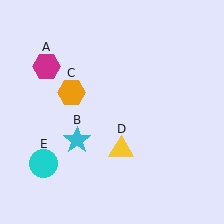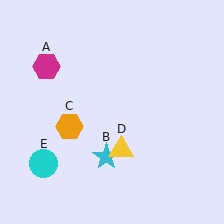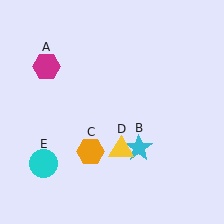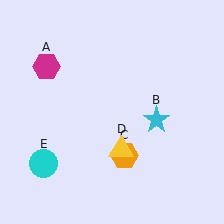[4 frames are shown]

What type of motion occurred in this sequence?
The cyan star (object B), orange hexagon (object C) rotated counterclockwise around the center of the scene.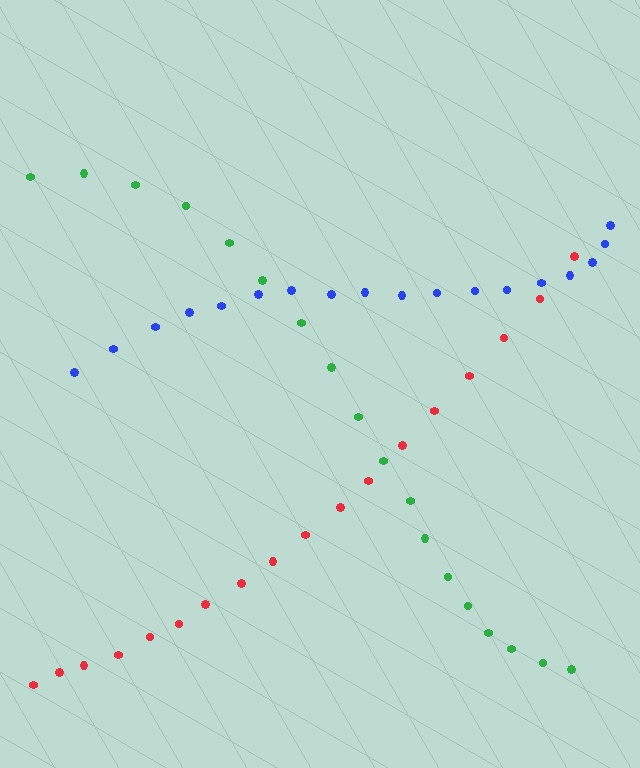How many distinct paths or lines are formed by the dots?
There are 3 distinct paths.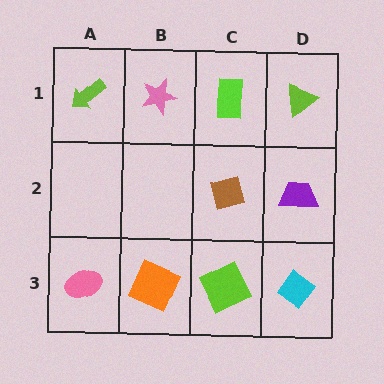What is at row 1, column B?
A pink star.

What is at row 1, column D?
A lime triangle.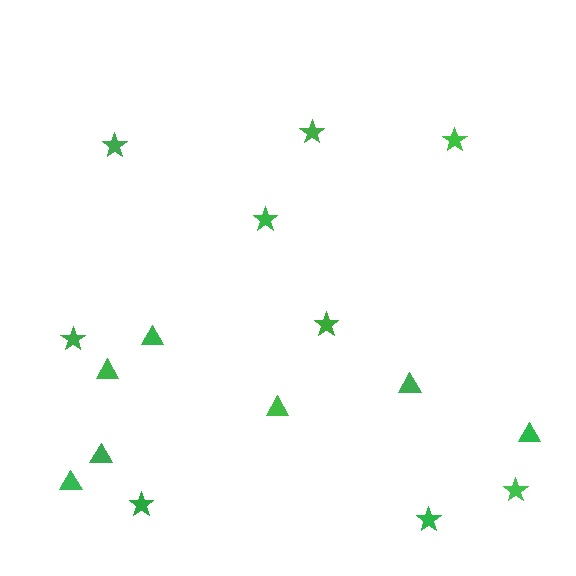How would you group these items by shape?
There are 2 groups: one group of triangles (7) and one group of stars (9).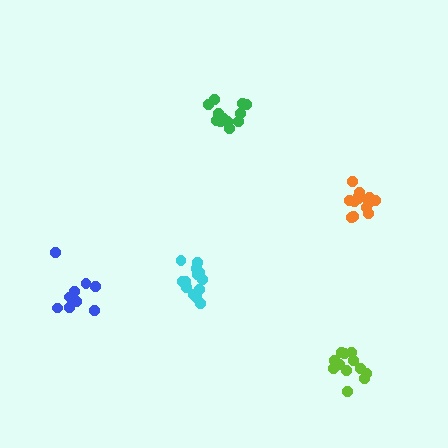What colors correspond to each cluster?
The clusters are colored: green, blue, lime, cyan, orange.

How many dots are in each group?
Group 1: 13 dots, Group 2: 9 dots, Group 3: 12 dots, Group 4: 13 dots, Group 5: 13 dots (60 total).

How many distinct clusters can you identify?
There are 5 distinct clusters.